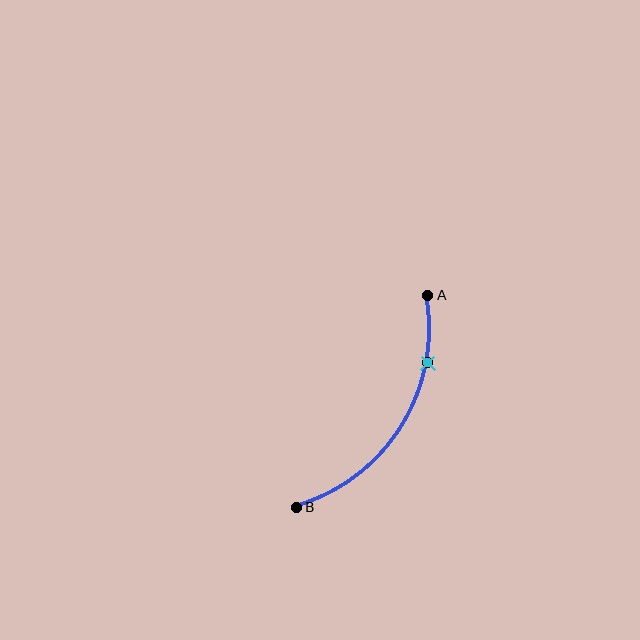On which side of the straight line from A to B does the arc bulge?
The arc bulges to the right of the straight line connecting A and B.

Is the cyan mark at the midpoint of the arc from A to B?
No. The cyan mark lies on the arc but is closer to endpoint A. The arc midpoint would be at the point on the curve equidistant along the arc from both A and B.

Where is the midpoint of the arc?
The arc midpoint is the point on the curve farthest from the straight line joining A and B. It sits to the right of that line.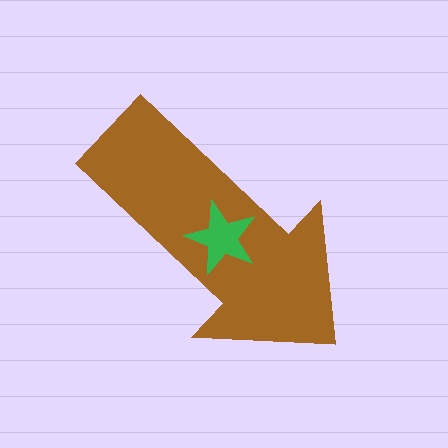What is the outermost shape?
The brown arrow.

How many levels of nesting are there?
2.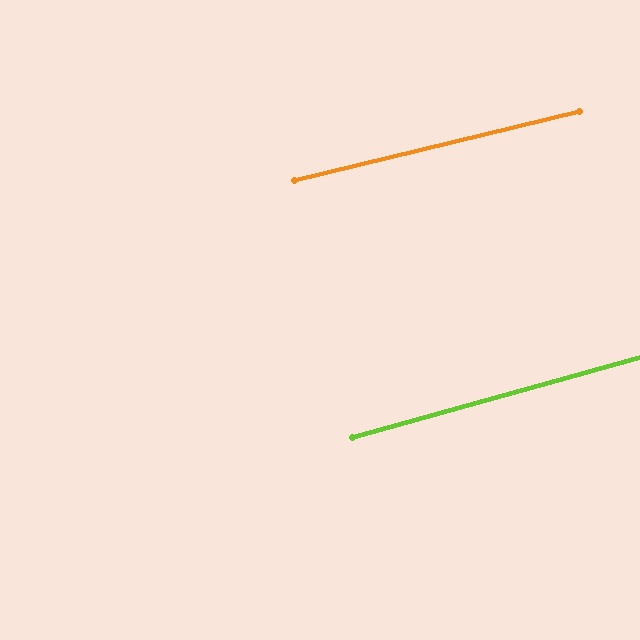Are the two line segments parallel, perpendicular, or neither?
Parallel — their directions differ by only 1.8°.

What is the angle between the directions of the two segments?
Approximately 2 degrees.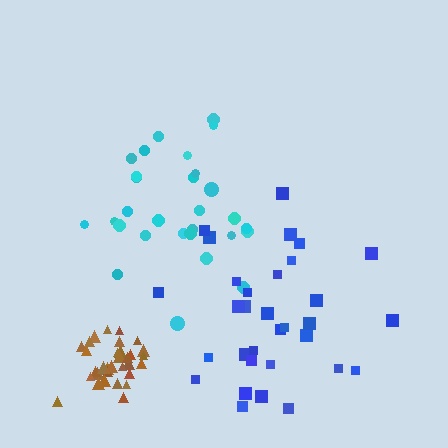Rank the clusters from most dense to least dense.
brown, cyan, blue.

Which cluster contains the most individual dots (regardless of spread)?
Blue (32).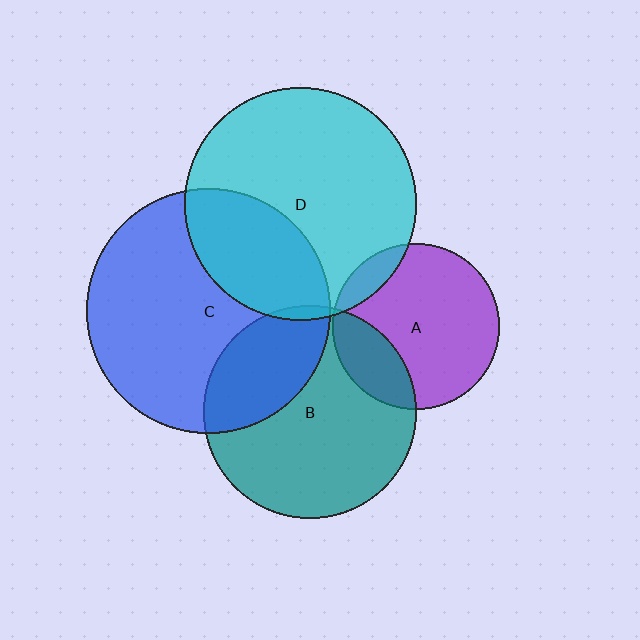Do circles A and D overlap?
Yes.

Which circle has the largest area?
Circle C (blue).